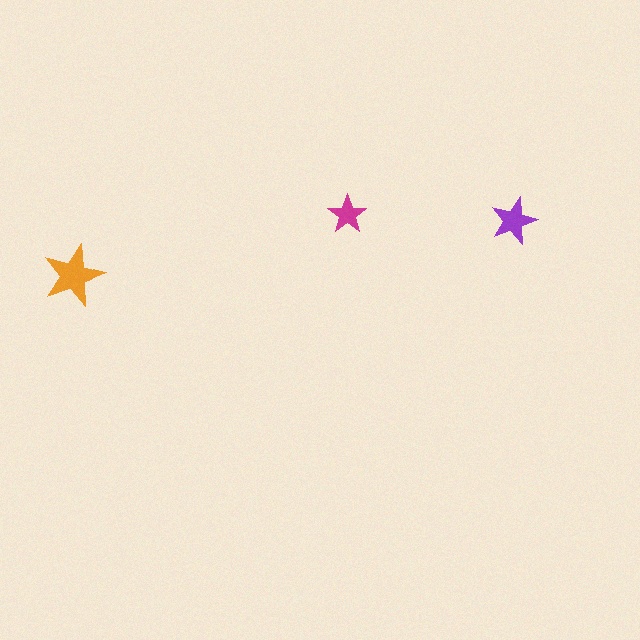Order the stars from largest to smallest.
the orange one, the purple one, the magenta one.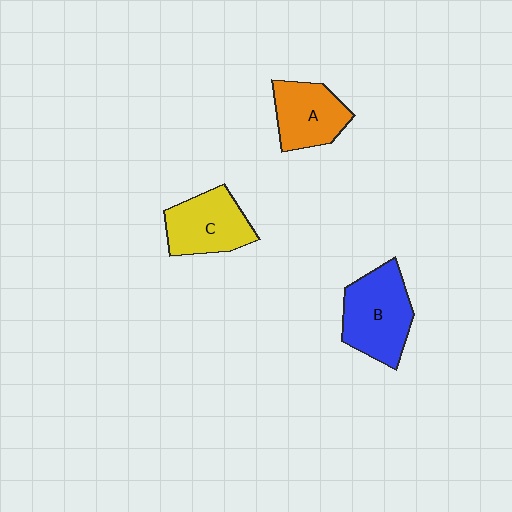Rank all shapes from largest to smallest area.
From largest to smallest: B (blue), C (yellow), A (orange).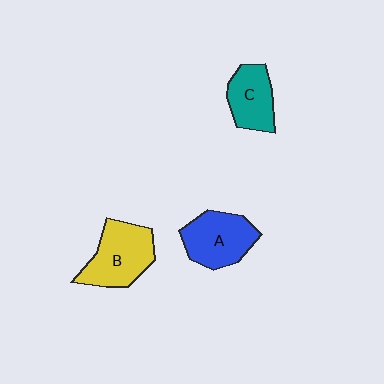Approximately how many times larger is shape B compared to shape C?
Approximately 1.4 times.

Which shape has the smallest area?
Shape C (teal).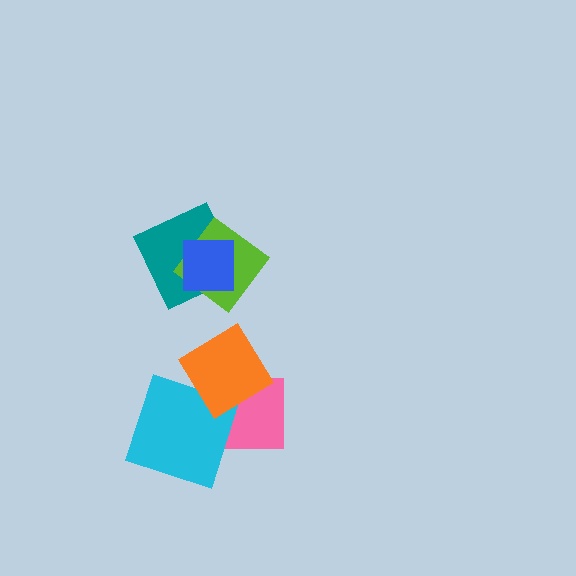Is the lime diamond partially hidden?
Yes, it is partially covered by another shape.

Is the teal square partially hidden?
Yes, it is partially covered by another shape.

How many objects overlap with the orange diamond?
1 object overlaps with the orange diamond.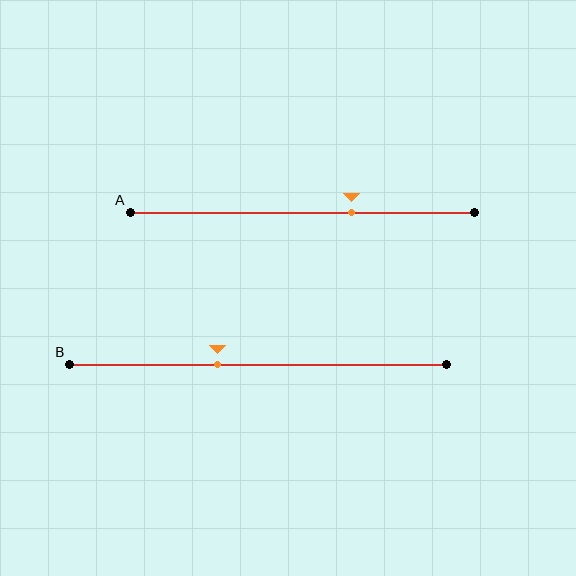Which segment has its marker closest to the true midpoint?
Segment B has its marker closest to the true midpoint.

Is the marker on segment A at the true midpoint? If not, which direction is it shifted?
No, the marker on segment A is shifted to the right by about 14% of the segment length.